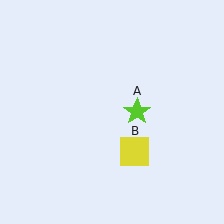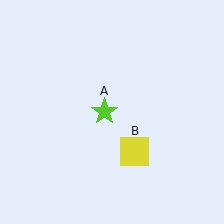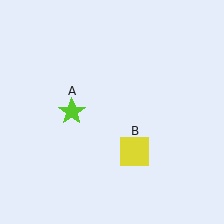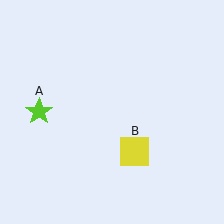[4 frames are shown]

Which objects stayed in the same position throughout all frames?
Yellow square (object B) remained stationary.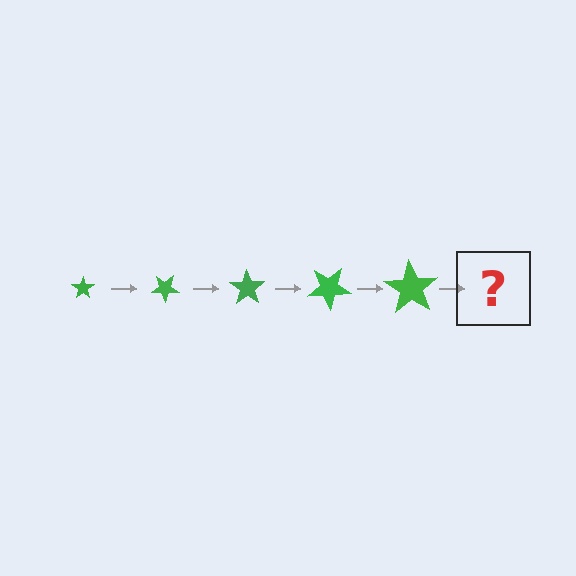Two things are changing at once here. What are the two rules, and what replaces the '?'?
The two rules are that the star grows larger each step and it rotates 35 degrees each step. The '?' should be a star, larger than the previous one and rotated 175 degrees from the start.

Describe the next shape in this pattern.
It should be a star, larger than the previous one and rotated 175 degrees from the start.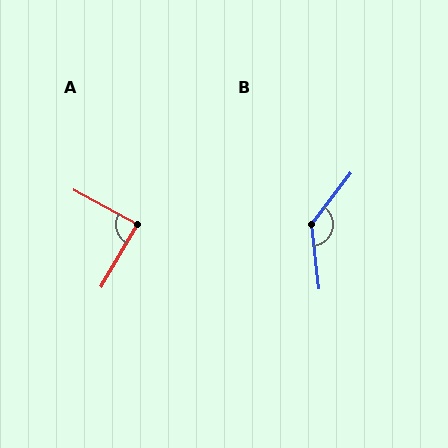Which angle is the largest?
B, at approximately 136 degrees.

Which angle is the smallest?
A, at approximately 88 degrees.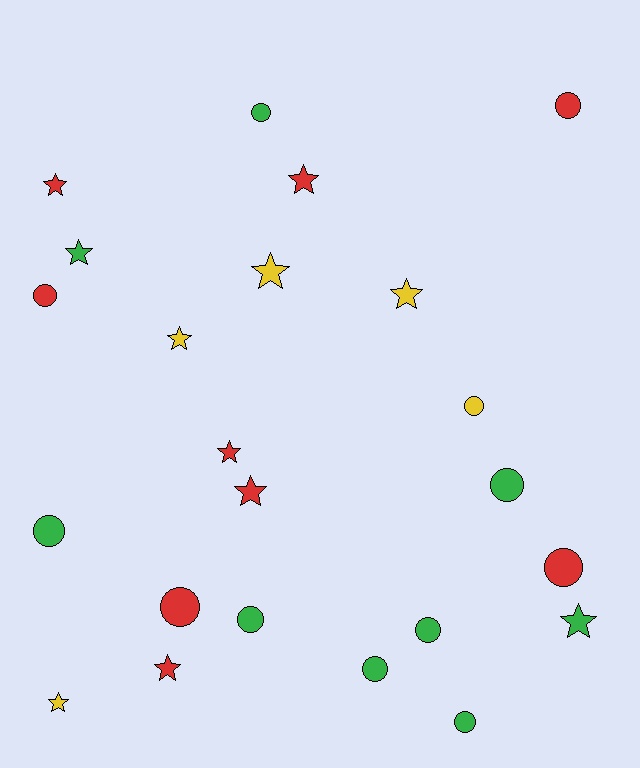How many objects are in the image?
There are 23 objects.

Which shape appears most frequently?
Circle, with 12 objects.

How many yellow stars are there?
There are 4 yellow stars.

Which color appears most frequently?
Red, with 9 objects.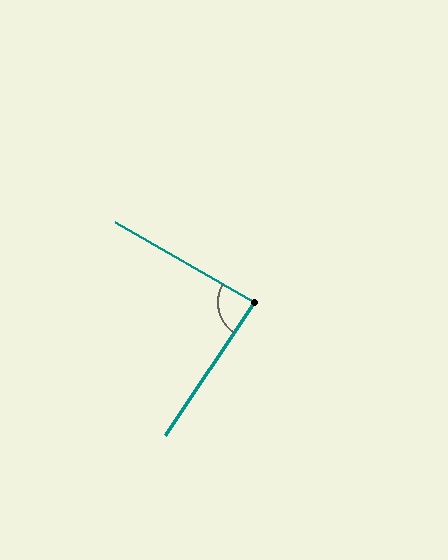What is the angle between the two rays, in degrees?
Approximately 86 degrees.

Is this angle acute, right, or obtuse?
It is approximately a right angle.